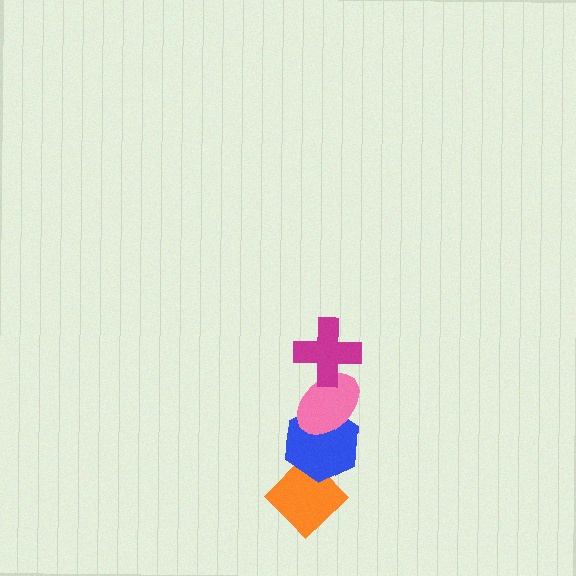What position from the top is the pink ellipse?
The pink ellipse is 2nd from the top.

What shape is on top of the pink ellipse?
The magenta cross is on top of the pink ellipse.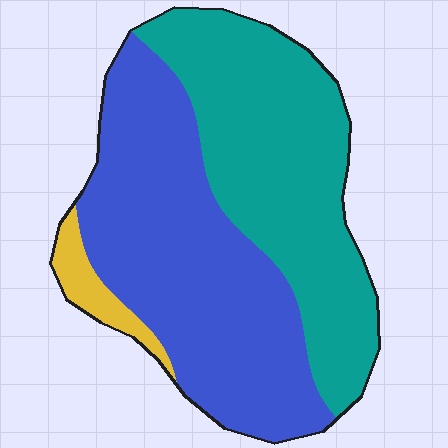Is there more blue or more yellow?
Blue.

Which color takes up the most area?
Blue, at roughly 50%.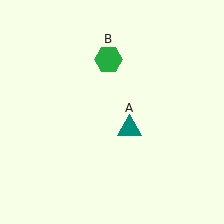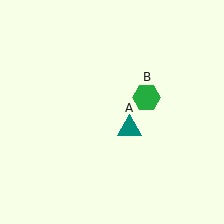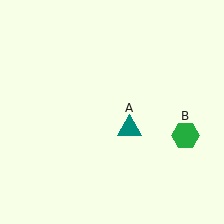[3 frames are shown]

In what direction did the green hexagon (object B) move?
The green hexagon (object B) moved down and to the right.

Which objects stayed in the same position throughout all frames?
Teal triangle (object A) remained stationary.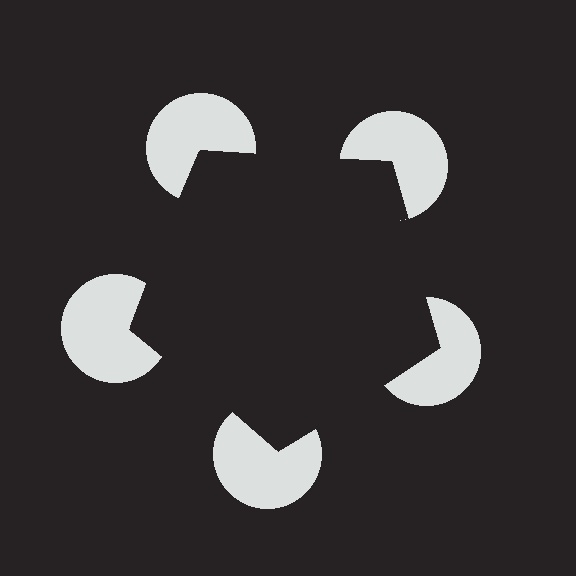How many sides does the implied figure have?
5 sides.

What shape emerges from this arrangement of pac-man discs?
An illusory pentagon — its edges are inferred from the aligned wedge cuts in the pac-man discs, not physically drawn.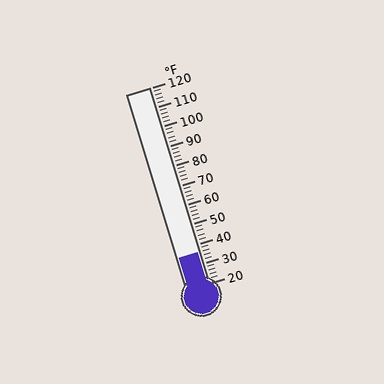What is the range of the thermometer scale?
The thermometer scale ranges from 20°F to 120°F.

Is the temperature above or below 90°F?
The temperature is below 90°F.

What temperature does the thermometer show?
The thermometer shows approximately 36°F.